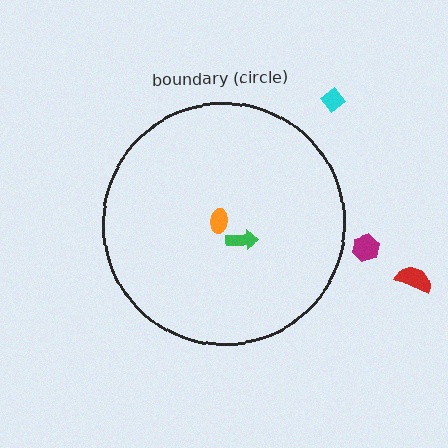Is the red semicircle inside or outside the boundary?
Outside.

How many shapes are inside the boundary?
2 inside, 3 outside.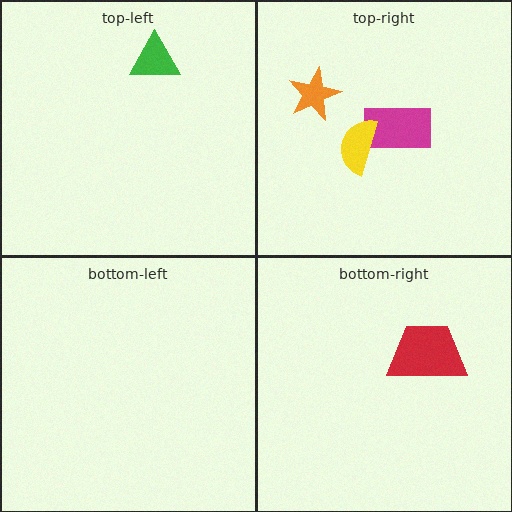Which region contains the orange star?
The top-right region.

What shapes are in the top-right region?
The magenta rectangle, the yellow semicircle, the orange star.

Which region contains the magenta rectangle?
The top-right region.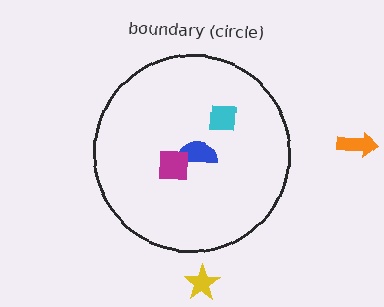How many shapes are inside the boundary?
3 inside, 2 outside.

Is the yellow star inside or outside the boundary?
Outside.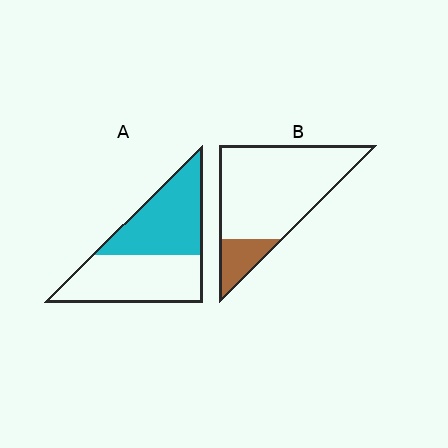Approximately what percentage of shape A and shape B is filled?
A is approximately 50% and B is approximately 15%.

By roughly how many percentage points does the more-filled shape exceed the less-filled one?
By roughly 30 percentage points (A over B).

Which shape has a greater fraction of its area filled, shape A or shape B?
Shape A.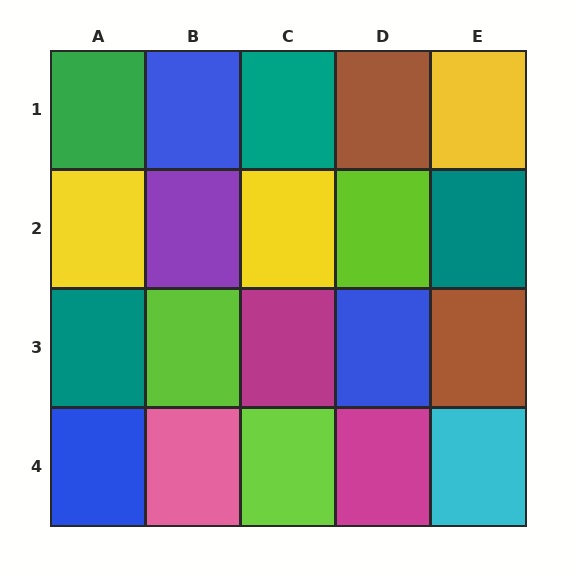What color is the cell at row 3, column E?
Brown.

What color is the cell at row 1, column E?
Yellow.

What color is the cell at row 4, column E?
Cyan.